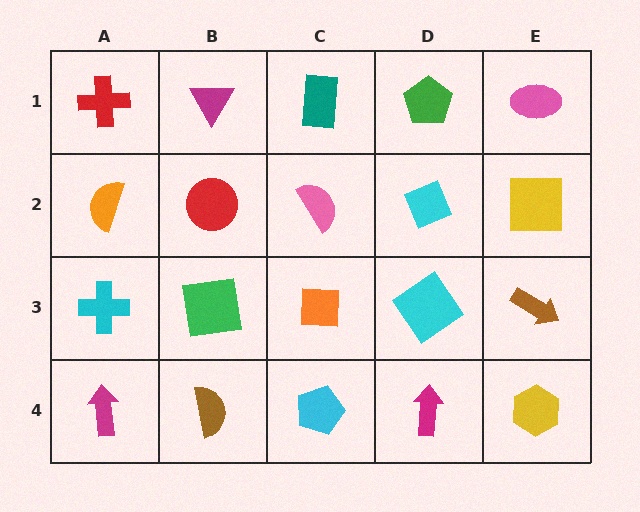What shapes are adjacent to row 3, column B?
A red circle (row 2, column B), a brown semicircle (row 4, column B), a cyan cross (row 3, column A), an orange square (row 3, column C).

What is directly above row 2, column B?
A magenta triangle.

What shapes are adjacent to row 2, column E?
A pink ellipse (row 1, column E), a brown arrow (row 3, column E), a cyan diamond (row 2, column D).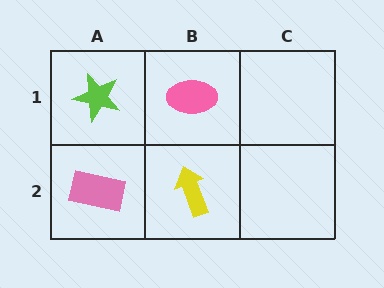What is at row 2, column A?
A pink rectangle.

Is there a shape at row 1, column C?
No, that cell is empty.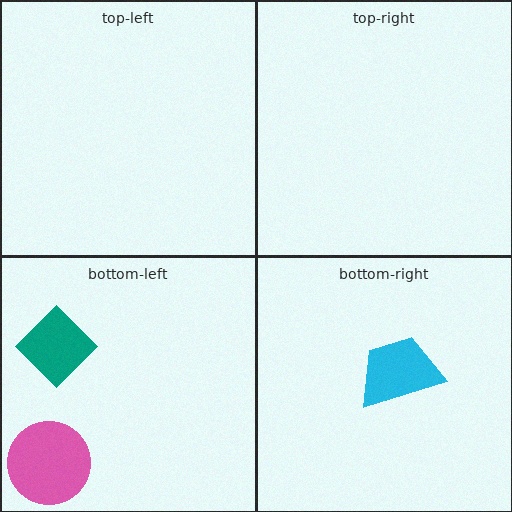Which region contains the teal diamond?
The bottom-left region.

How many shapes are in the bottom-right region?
1.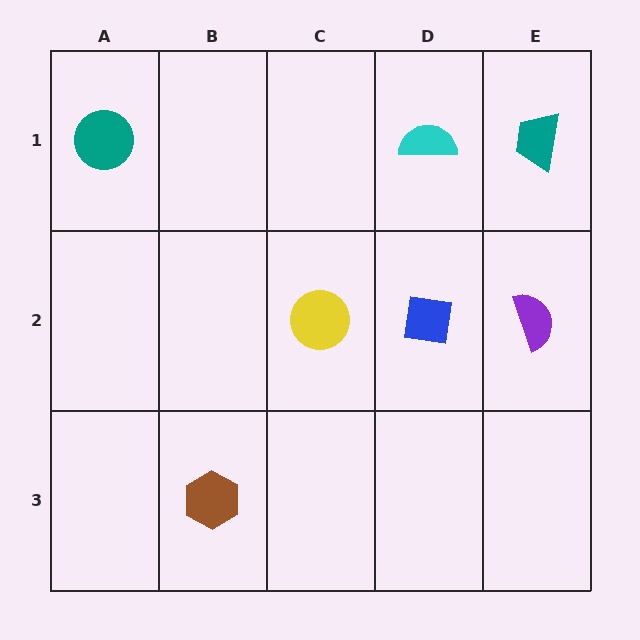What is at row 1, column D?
A cyan semicircle.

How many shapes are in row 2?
3 shapes.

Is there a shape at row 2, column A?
No, that cell is empty.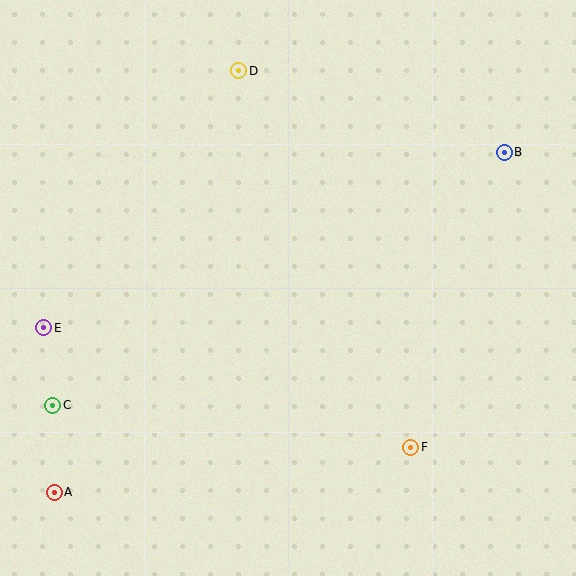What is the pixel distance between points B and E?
The distance between B and E is 492 pixels.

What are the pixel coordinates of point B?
Point B is at (504, 152).